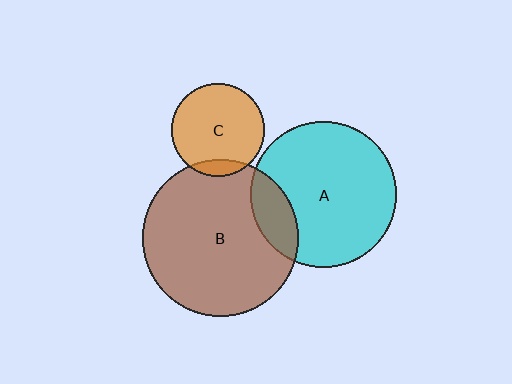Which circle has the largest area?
Circle B (brown).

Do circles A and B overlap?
Yes.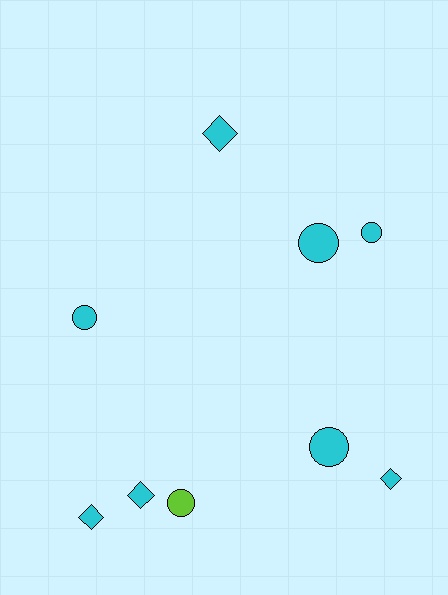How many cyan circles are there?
There are 4 cyan circles.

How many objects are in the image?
There are 9 objects.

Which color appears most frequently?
Cyan, with 8 objects.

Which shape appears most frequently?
Circle, with 5 objects.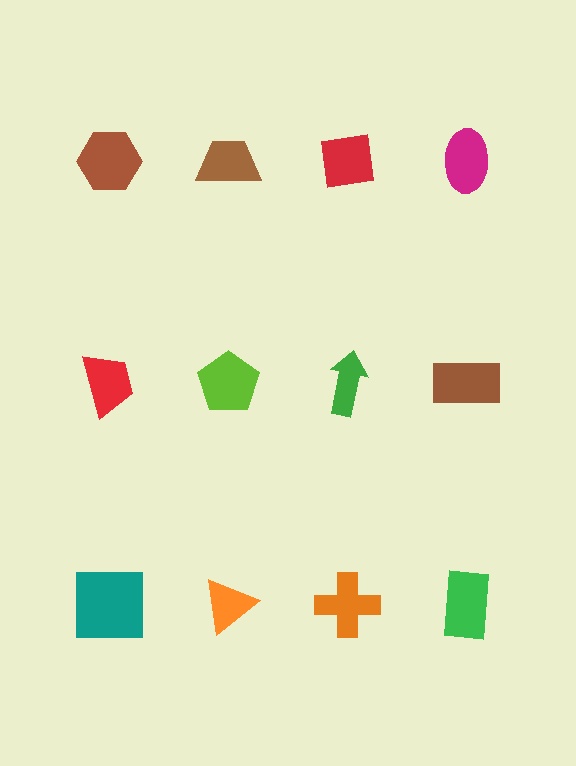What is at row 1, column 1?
A brown hexagon.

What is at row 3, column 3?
An orange cross.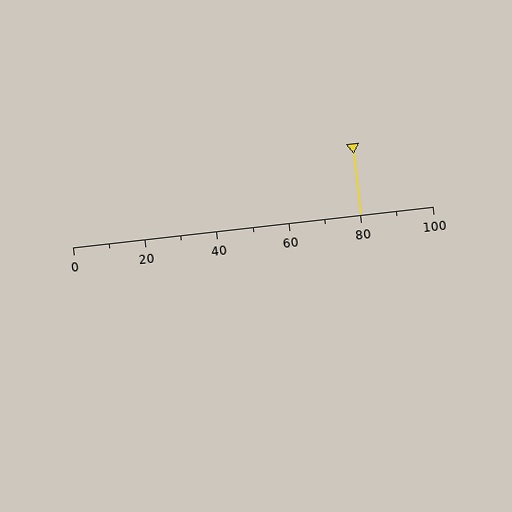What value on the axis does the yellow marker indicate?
The marker indicates approximately 80.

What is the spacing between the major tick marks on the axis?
The major ticks are spaced 20 apart.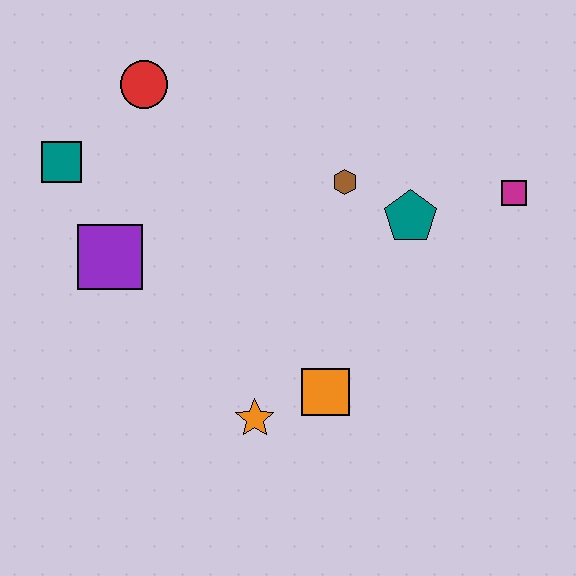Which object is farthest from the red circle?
The magenta square is farthest from the red circle.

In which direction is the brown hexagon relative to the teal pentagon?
The brown hexagon is to the left of the teal pentagon.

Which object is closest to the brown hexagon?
The teal pentagon is closest to the brown hexagon.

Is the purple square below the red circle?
Yes